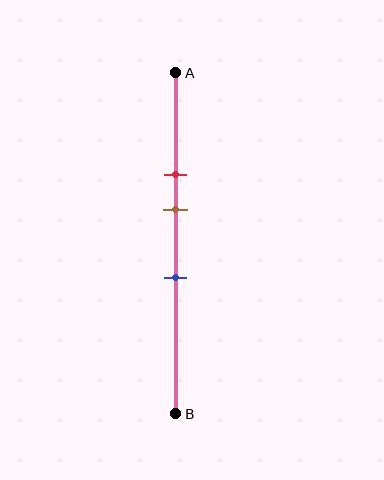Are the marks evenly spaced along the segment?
Yes, the marks are approximately evenly spaced.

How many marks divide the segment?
There are 3 marks dividing the segment.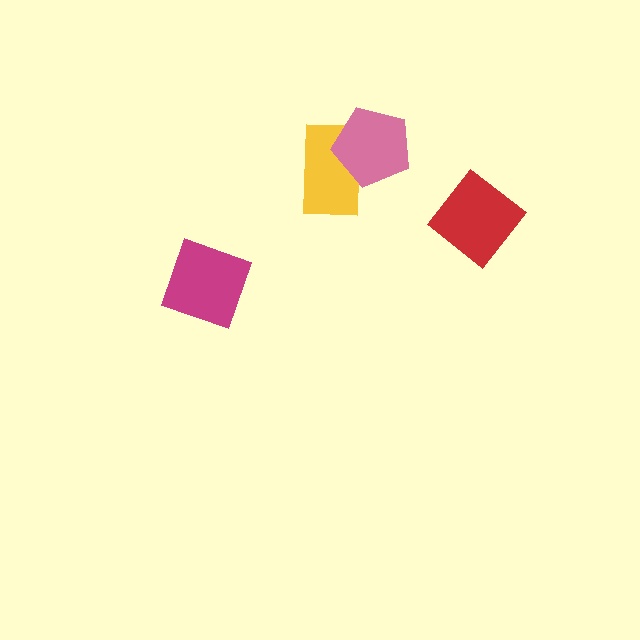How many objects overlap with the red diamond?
0 objects overlap with the red diamond.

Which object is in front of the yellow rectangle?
The pink pentagon is in front of the yellow rectangle.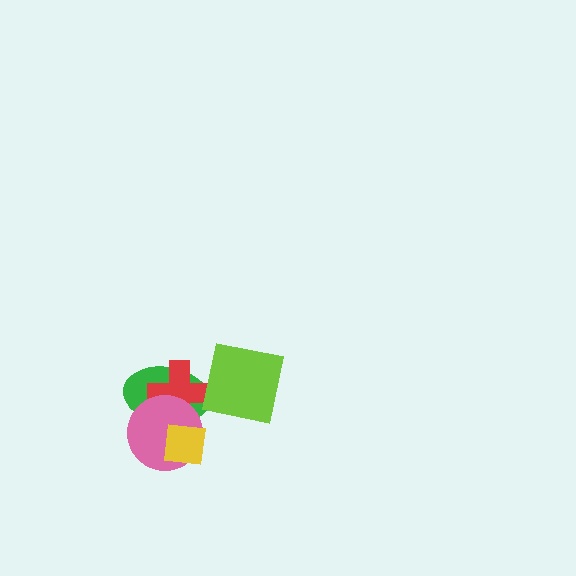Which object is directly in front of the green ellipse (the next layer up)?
The red cross is directly in front of the green ellipse.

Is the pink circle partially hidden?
Yes, it is partially covered by another shape.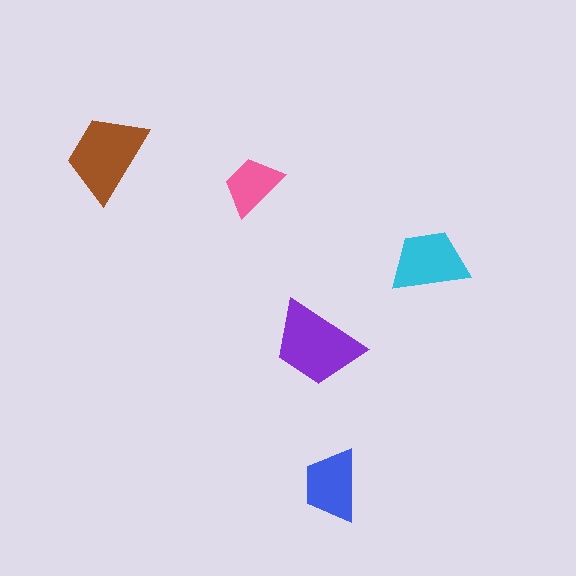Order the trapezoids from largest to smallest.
the purple one, the brown one, the cyan one, the blue one, the pink one.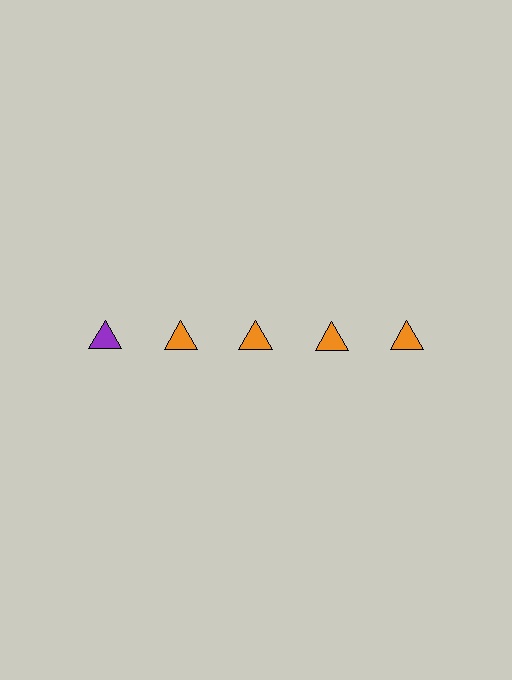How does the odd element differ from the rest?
It has a different color: purple instead of orange.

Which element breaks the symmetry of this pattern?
The purple triangle in the top row, leftmost column breaks the symmetry. All other shapes are orange triangles.